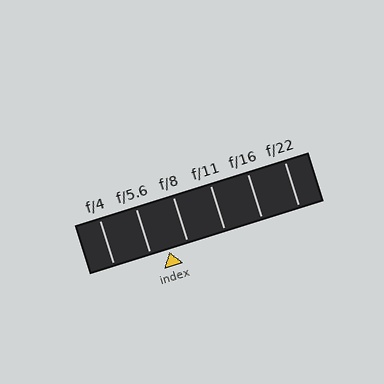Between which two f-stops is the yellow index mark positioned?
The index mark is between f/5.6 and f/8.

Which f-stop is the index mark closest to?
The index mark is closest to f/5.6.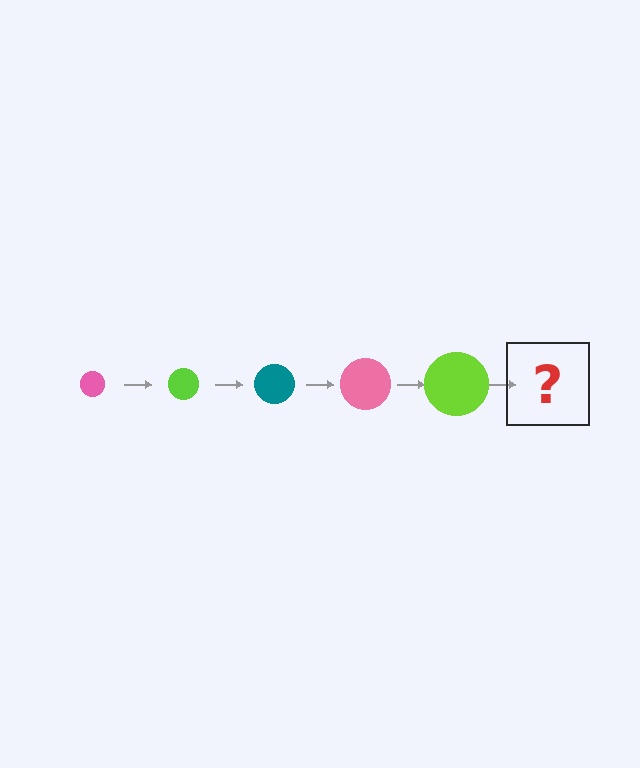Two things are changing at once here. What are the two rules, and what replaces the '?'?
The two rules are that the circle grows larger each step and the color cycles through pink, lime, and teal. The '?' should be a teal circle, larger than the previous one.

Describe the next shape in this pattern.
It should be a teal circle, larger than the previous one.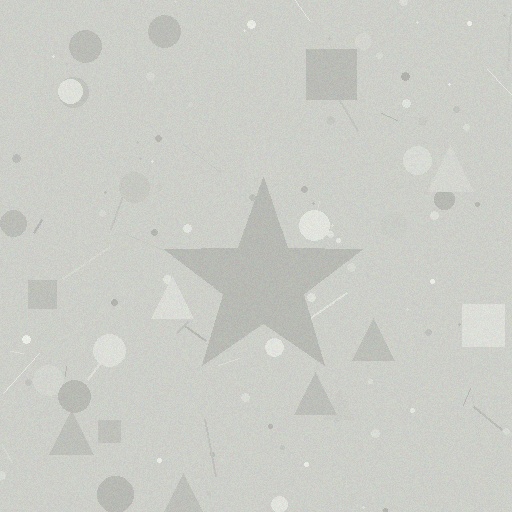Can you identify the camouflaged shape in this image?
The camouflaged shape is a star.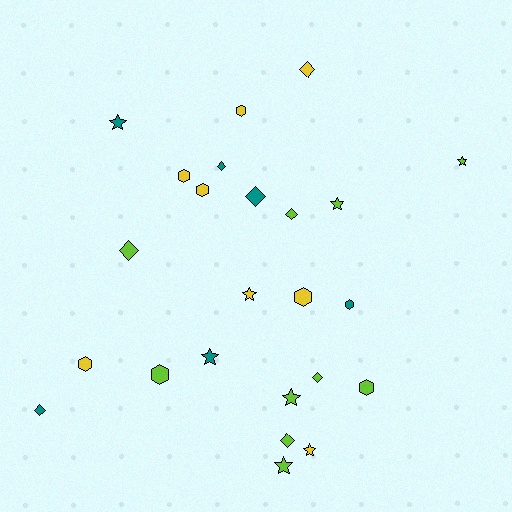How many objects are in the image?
There are 24 objects.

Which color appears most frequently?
Lime, with 10 objects.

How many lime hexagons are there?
There are 2 lime hexagons.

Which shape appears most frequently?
Hexagon, with 8 objects.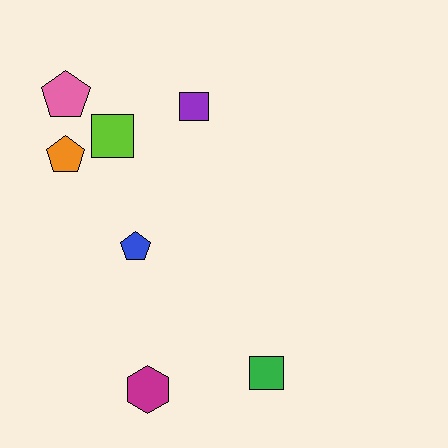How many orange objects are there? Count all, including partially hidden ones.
There is 1 orange object.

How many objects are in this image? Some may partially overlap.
There are 7 objects.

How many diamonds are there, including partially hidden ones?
There are no diamonds.